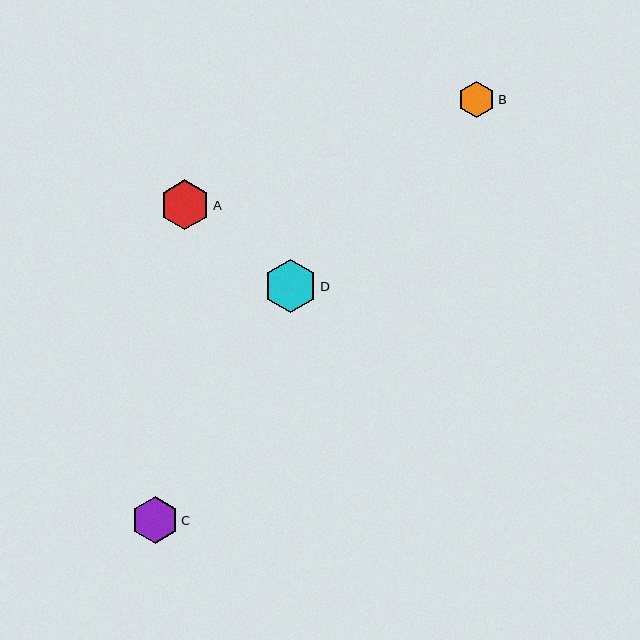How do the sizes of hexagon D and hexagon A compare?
Hexagon D and hexagon A are approximately the same size.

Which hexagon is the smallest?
Hexagon B is the smallest with a size of approximately 37 pixels.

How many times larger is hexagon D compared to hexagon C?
Hexagon D is approximately 1.1 times the size of hexagon C.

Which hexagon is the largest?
Hexagon D is the largest with a size of approximately 53 pixels.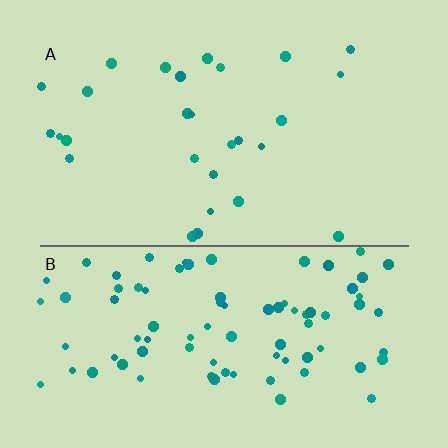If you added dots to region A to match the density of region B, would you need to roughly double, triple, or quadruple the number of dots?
Approximately triple.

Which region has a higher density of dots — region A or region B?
B (the bottom).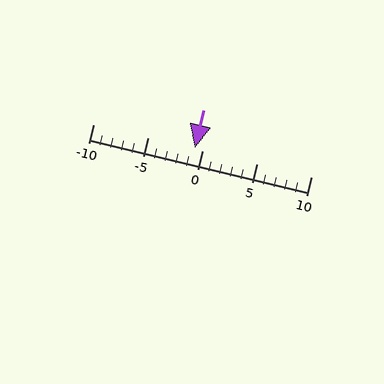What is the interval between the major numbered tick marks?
The major tick marks are spaced 5 units apart.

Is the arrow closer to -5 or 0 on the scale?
The arrow is closer to 0.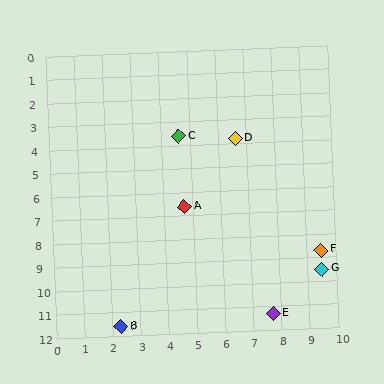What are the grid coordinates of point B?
Point B is at approximately (2.3, 11.6).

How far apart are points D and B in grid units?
Points D and B are about 8.9 grid units apart.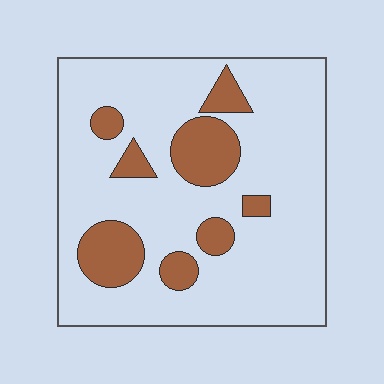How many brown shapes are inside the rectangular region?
8.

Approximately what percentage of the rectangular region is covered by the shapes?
Approximately 20%.